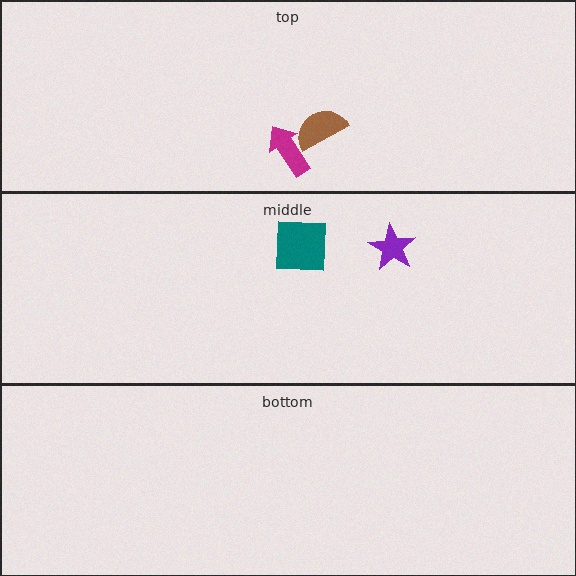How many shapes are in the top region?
2.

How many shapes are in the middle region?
2.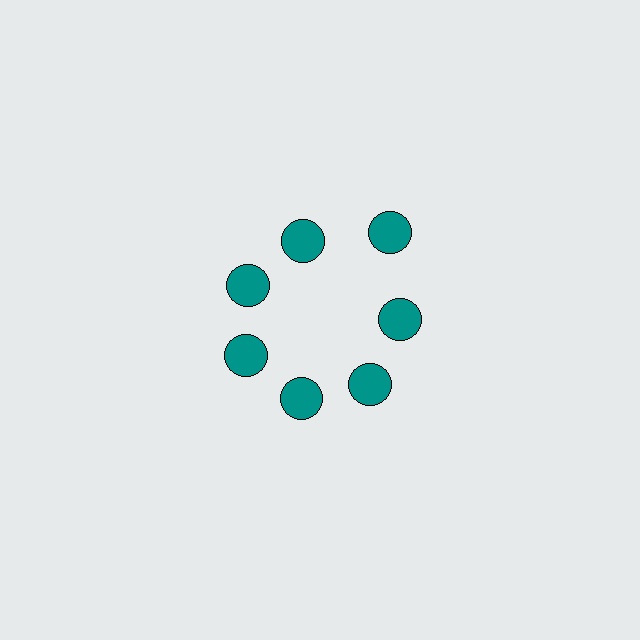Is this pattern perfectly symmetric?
No. The 7 teal circles are arranged in a ring, but one element near the 1 o'clock position is pushed outward from the center, breaking the 7-fold rotational symmetry.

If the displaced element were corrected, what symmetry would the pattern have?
It would have 7-fold rotational symmetry — the pattern would map onto itself every 51 degrees.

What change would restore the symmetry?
The symmetry would be restored by moving it inward, back onto the ring so that all 7 circles sit at equal angles and equal distance from the center.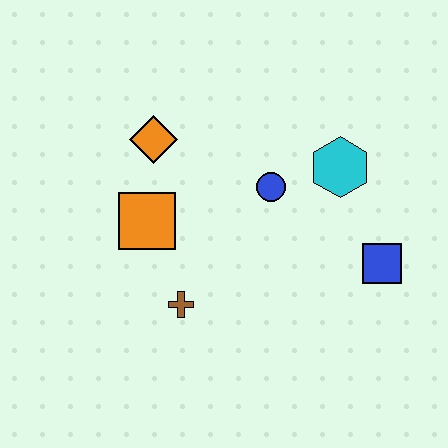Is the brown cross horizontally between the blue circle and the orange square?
Yes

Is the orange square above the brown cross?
Yes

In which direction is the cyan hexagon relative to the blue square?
The cyan hexagon is above the blue square.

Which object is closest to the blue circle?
The cyan hexagon is closest to the blue circle.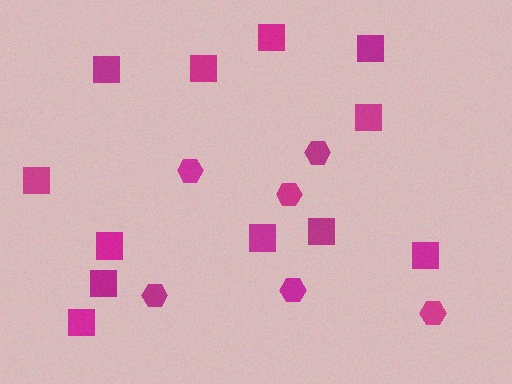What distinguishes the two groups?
There are 2 groups: one group of hexagons (6) and one group of squares (12).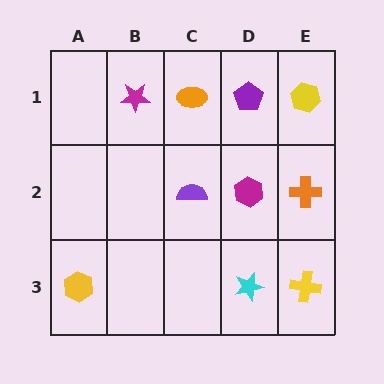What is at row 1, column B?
A magenta star.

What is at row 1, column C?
An orange ellipse.